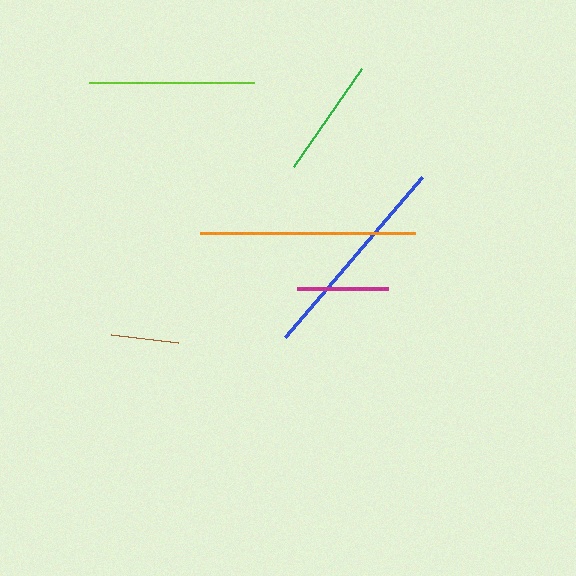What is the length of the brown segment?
The brown segment is approximately 68 pixels long.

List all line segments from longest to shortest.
From longest to shortest: orange, blue, lime, green, magenta, brown.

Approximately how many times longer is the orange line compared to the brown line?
The orange line is approximately 3.2 times the length of the brown line.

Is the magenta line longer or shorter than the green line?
The green line is longer than the magenta line.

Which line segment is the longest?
The orange line is the longest at approximately 215 pixels.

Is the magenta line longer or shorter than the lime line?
The lime line is longer than the magenta line.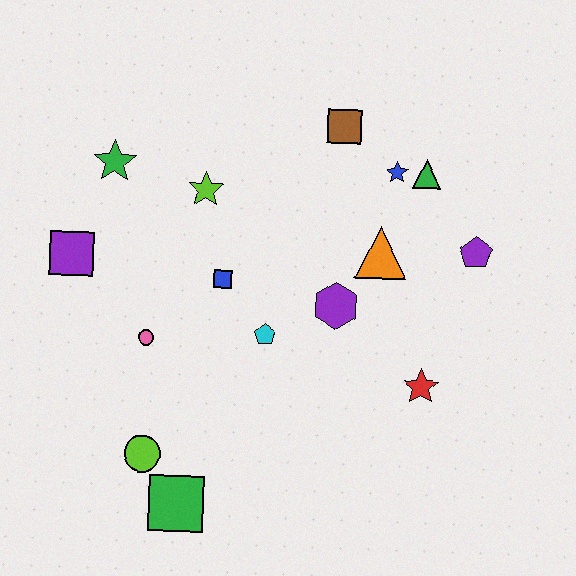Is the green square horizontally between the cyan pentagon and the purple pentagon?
No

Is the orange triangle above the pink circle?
Yes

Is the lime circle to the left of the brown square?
Yes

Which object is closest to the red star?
The purple hexagon is closest to the red star.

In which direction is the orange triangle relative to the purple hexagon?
The orange triangle is above the purple hexagon.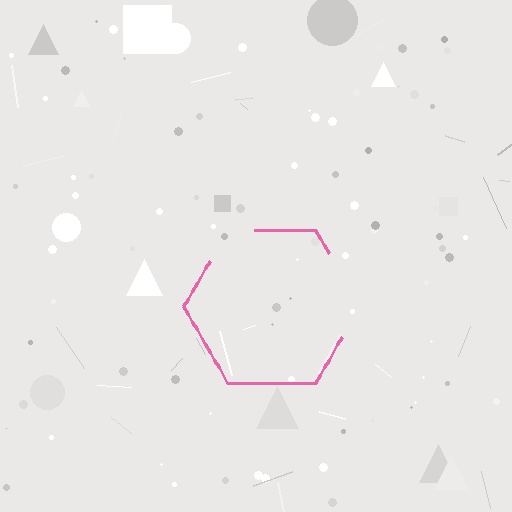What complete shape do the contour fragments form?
The contour fragments form a hexagon.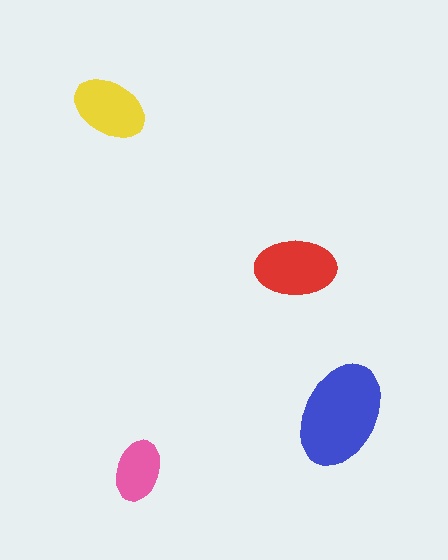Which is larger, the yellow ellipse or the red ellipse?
The red one.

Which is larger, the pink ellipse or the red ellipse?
The red one.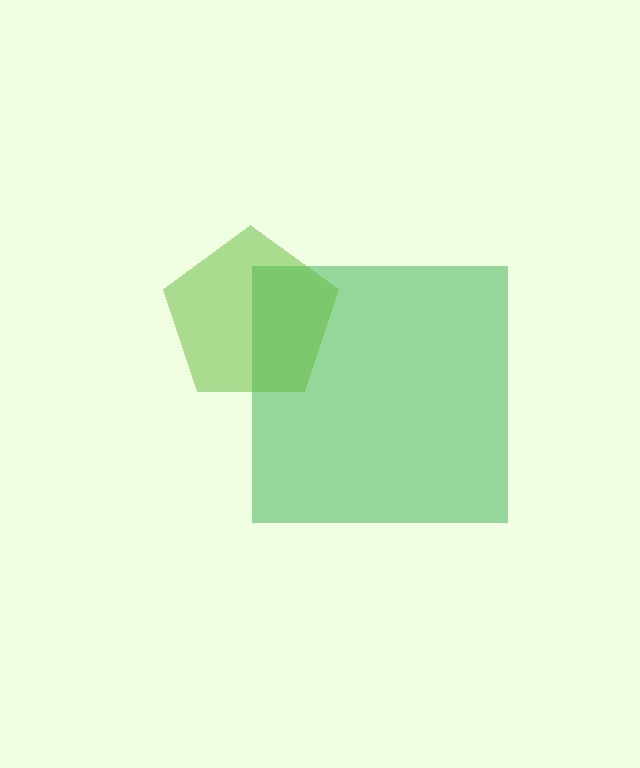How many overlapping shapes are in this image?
There are 2 overlapping shapes in the image.